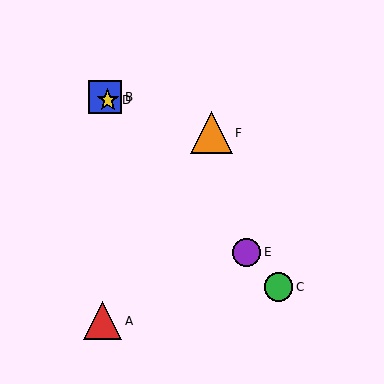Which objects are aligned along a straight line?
Objects B, C, D, E are aligned along a straight line.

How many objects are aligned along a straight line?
4 objects (B, C, D, E) are aligned along a straight line.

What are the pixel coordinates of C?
Object C is at (278, 287).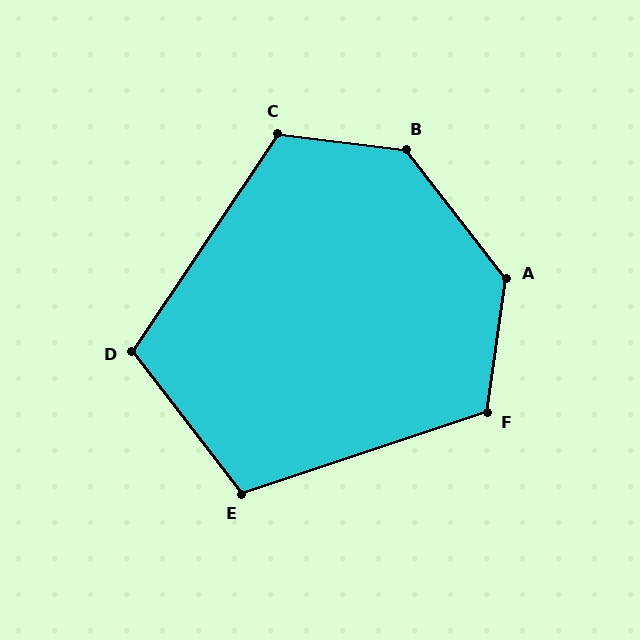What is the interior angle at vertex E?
Approximately 109 degrees (obtuse).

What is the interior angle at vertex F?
Approximately 117 degrees (obtuse).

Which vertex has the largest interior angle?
B, at approximately 135 degrees.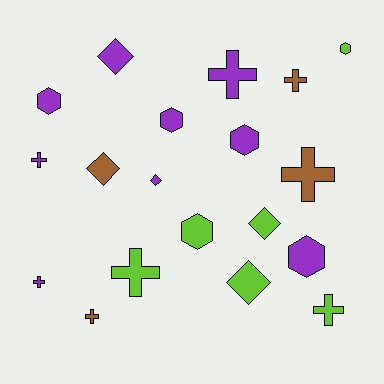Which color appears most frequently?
Purple, with 9 objects.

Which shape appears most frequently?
Cross, with 8 objects.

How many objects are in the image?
There are 19 objects.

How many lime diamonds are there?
There are 2 lime diamonds.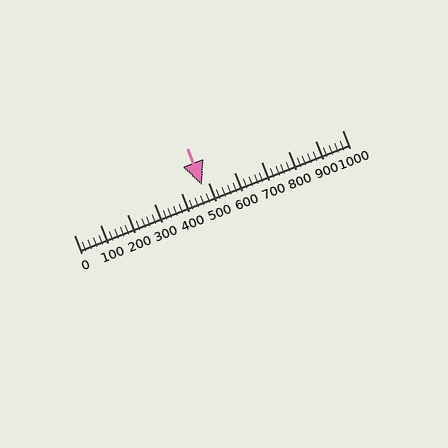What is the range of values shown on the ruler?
The ruler shows values from 0 to 1000.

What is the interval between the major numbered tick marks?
The major tick marks are spaced 100 units apart.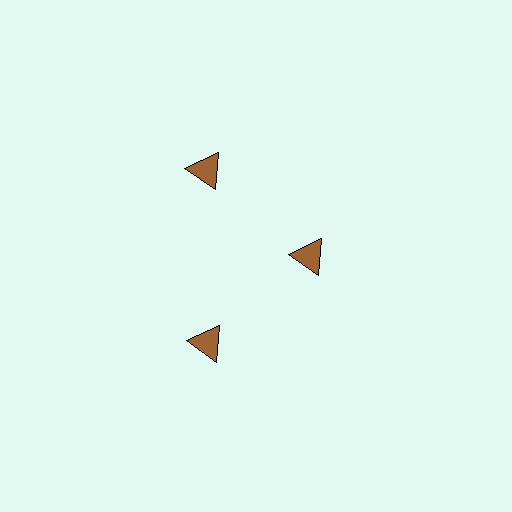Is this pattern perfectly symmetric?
No. The 3 brown triangles are arranged in a ring, but one element near the 3 o'clock position is pulled inward toward the center, breaking the 3-fold rotational symmetry.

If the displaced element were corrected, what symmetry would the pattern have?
It would have 3-fold rotational symmetry — the pattern would map onto itself every 120 degrees.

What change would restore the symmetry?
The symmetry would be restored by moving it outward, back onto the ring so that all 3 triangles sit at equal angles and equal distance from the center.